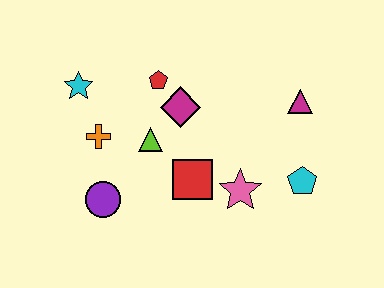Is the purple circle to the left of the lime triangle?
Yes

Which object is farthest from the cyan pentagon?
The cyan star is farthest from the cyan pentagon.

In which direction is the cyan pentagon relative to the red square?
The cyan pentagon is to the right of the red square.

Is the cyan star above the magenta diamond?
Yes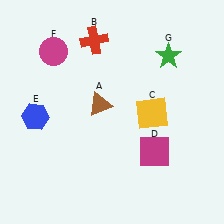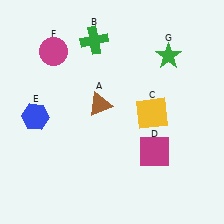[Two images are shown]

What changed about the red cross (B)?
In Image 1, B is red. In Image 2, it changed to green.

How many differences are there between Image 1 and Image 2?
There is 1 difference between the two images.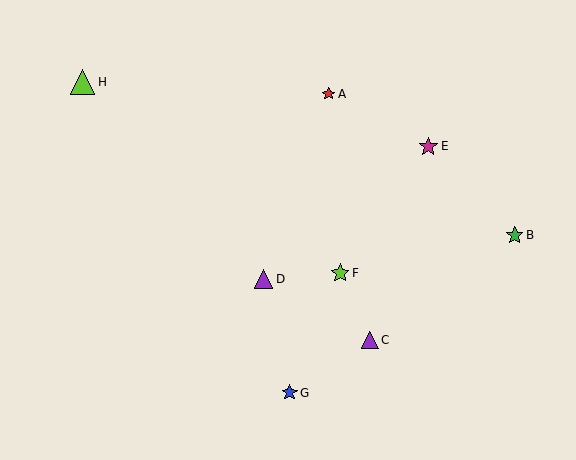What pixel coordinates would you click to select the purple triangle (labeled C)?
Click at (369, 341) to select the purple triangle C.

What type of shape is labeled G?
Shape G is a blue star.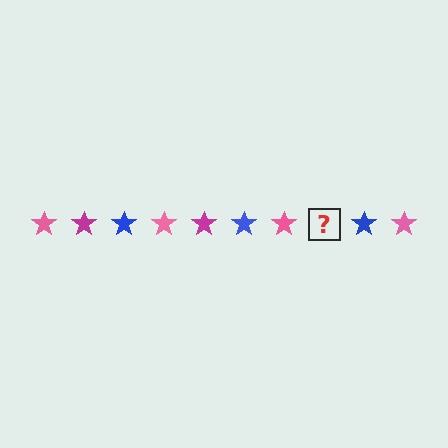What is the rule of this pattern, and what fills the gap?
The rule is that the pattern cycles through pink, magenta, blue stars. The gap should be filled with a magenta star.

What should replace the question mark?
The question mark should be replaced with a magenta star.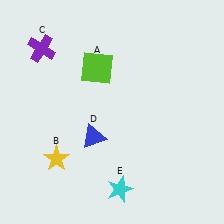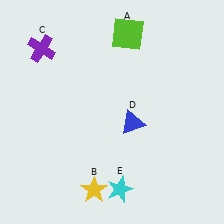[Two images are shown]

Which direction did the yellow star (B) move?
The yellow star (B) moved right.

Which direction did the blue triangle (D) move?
The blue triangle (D) moved right.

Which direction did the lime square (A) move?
The lime square (A) moved up.